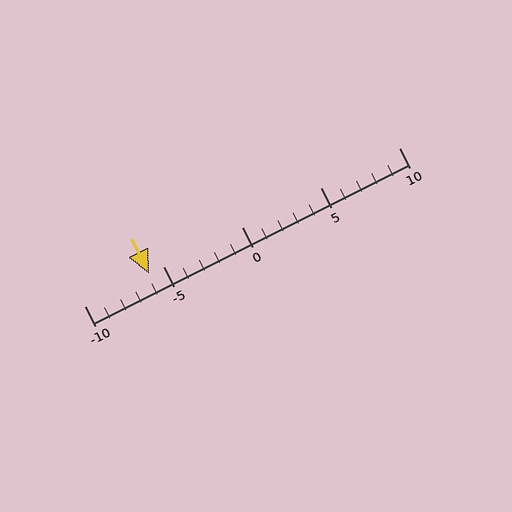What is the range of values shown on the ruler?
The ruler shows values from -10 to 10.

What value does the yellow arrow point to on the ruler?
The yellow arrow points to approximately -6.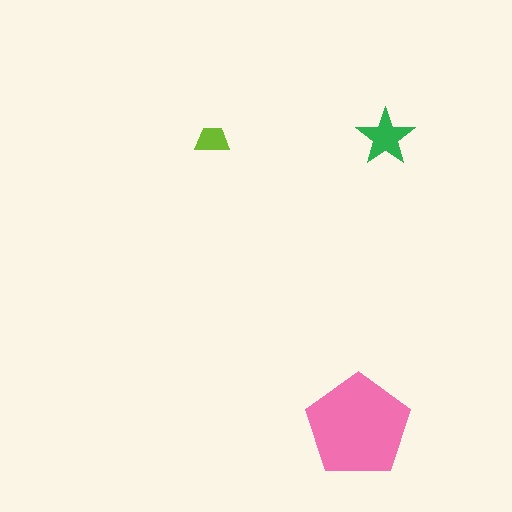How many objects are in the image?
There are 3 objects in the image.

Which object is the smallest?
The lime trapezoid.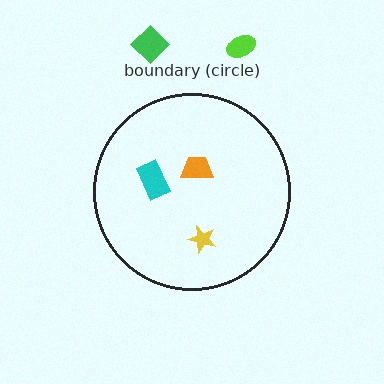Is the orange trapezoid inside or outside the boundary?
Inside.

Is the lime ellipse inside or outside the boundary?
Outside.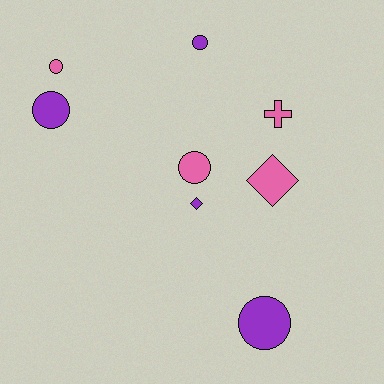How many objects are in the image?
There are 8 objects.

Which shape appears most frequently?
Circle, with 5 objects.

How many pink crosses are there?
There is 1 pink cross.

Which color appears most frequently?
Purple, with 4 objects.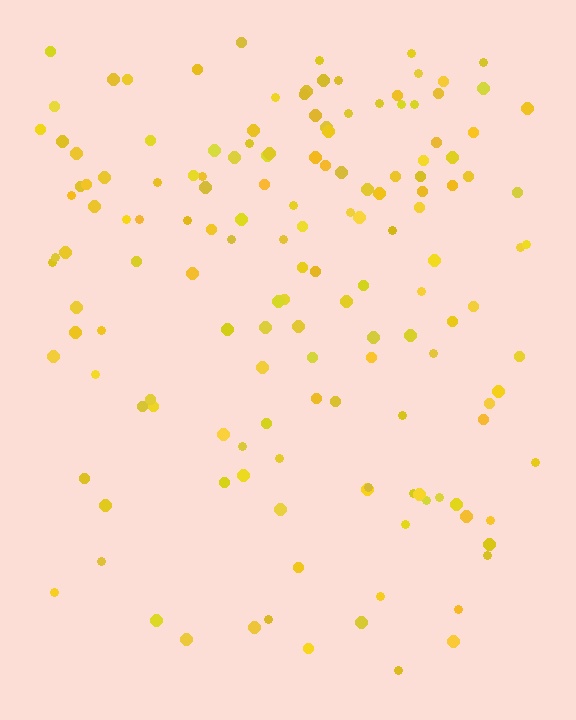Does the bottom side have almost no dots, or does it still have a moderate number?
Still a moderate number, just noticeably fewer than the top.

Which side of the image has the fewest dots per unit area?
The bottom.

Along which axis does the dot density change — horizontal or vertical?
Vertical.